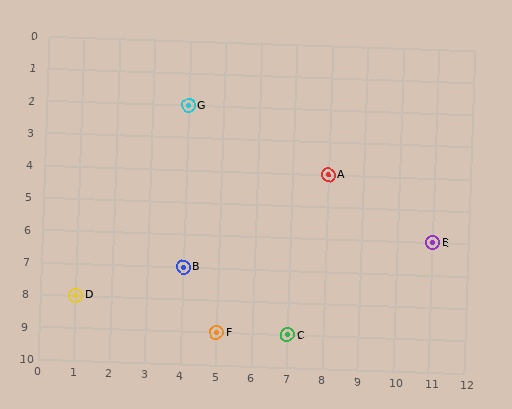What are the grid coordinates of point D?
Point D is at grid coordinates (1, 8).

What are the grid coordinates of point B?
Point B is at grid coordinates (4, 7).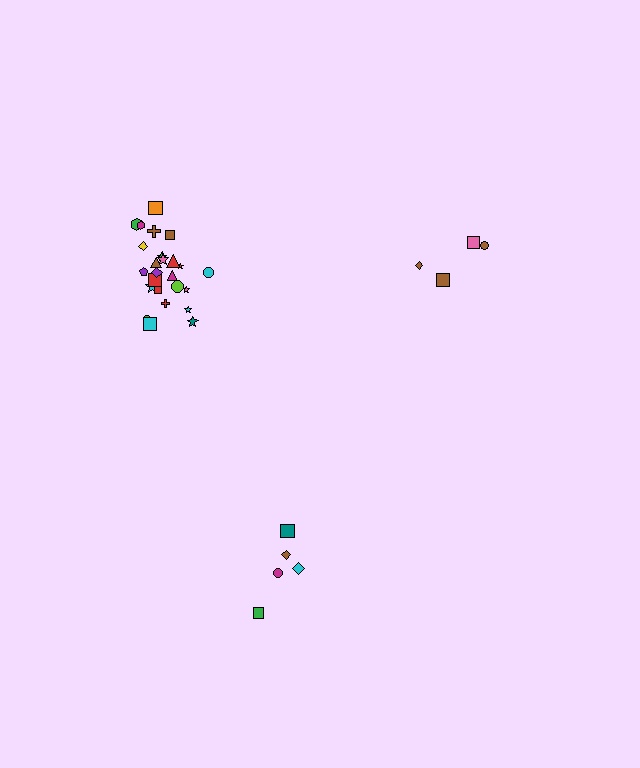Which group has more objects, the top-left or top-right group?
The top-left group.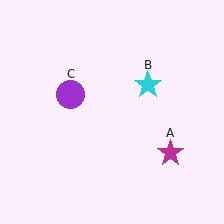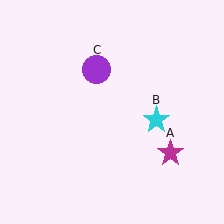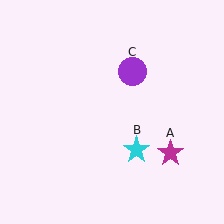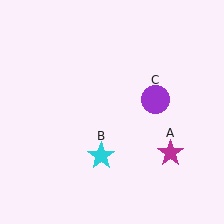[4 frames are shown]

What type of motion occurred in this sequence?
The cyan star (object B), purple circle (object C) rotated clockwise around the center of the scene.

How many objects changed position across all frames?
2 objects changed position: cyan star (object B), purple circle (object C).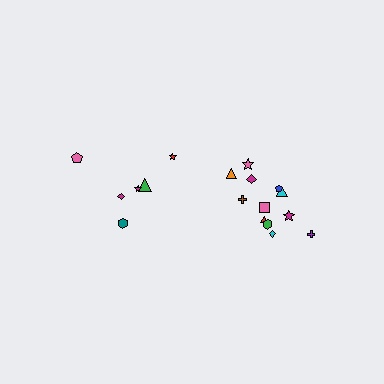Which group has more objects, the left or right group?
The right group.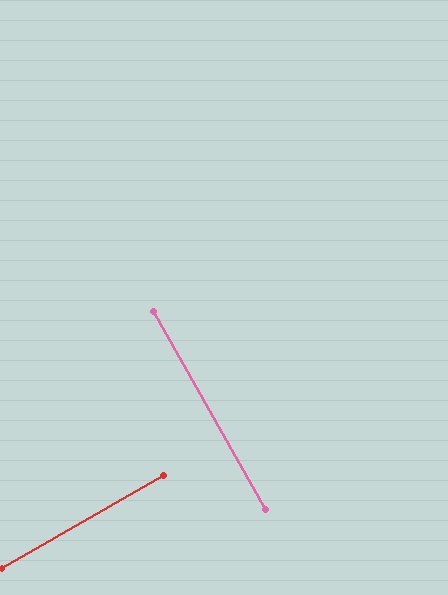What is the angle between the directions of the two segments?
Approximately 90 degrees.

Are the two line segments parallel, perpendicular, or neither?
Perpendicular — they meet at approximately 90°.